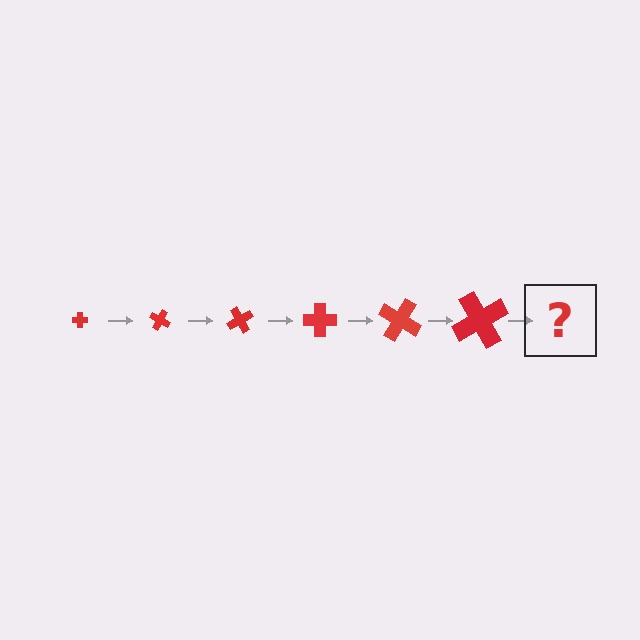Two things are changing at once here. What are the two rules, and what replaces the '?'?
The two rules are that the cross grows larger each step and it rotates 30 degrees each step. The '?' should be a cross, larger than the previous one and rotated 180 degrees from the start.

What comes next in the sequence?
The next element should be a cross, larger than the previous one and rotated 180 degrees from the start.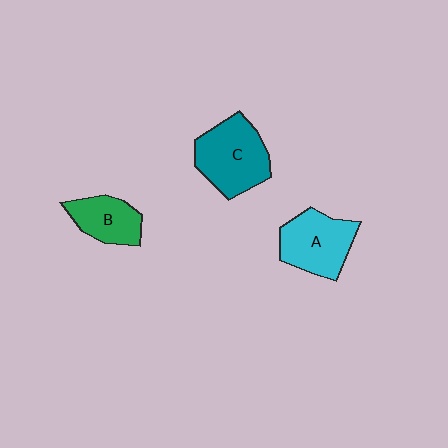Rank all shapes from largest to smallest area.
From largest to smallest: C (teal), A (cyan), B (green).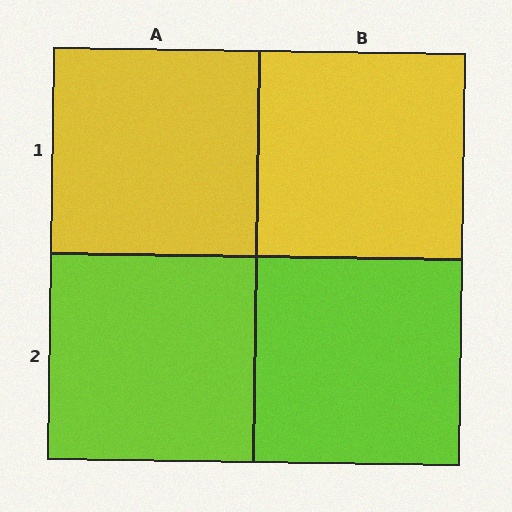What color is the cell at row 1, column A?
Yellow.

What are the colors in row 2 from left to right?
Lime, lime.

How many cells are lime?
2 cells are lime.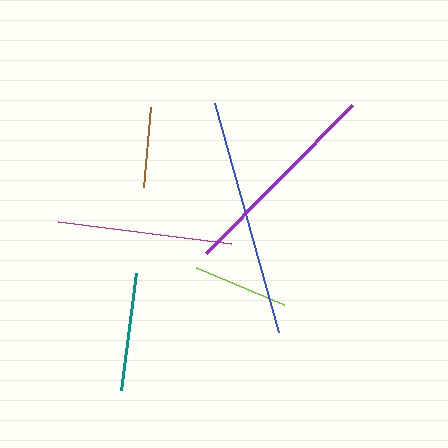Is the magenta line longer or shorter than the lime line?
The magenta line is longer than the lime line.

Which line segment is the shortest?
The brown line is the shortest at approximately 81 pixels.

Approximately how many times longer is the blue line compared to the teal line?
The blue line is approximately 2.0 times the length of the teal line.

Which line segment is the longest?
The blue line is the longest at approximately 238 pixels.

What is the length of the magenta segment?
The magenta segment is approximately 175 pixels long.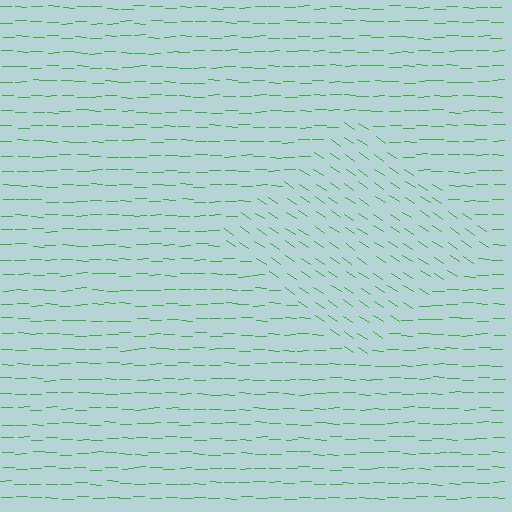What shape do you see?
I see a diamond.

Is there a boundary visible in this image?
Yes, there is a texture boundary formed by a change in line orientation.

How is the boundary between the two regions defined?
The boundary is defined purely by a change in line orientation (approximately 35 degrees difference). All lines are the same color and thickness.